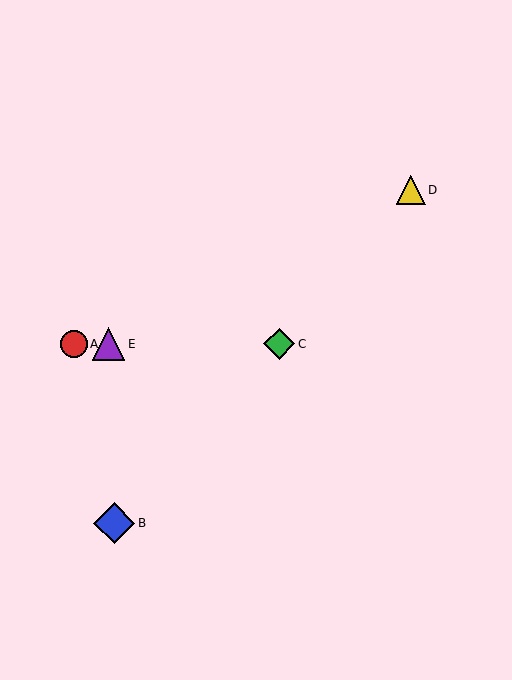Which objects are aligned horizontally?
Objects A, C, E are aligned horizontally.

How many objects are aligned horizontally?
3 objects (A, C, E) are aligned horizontally.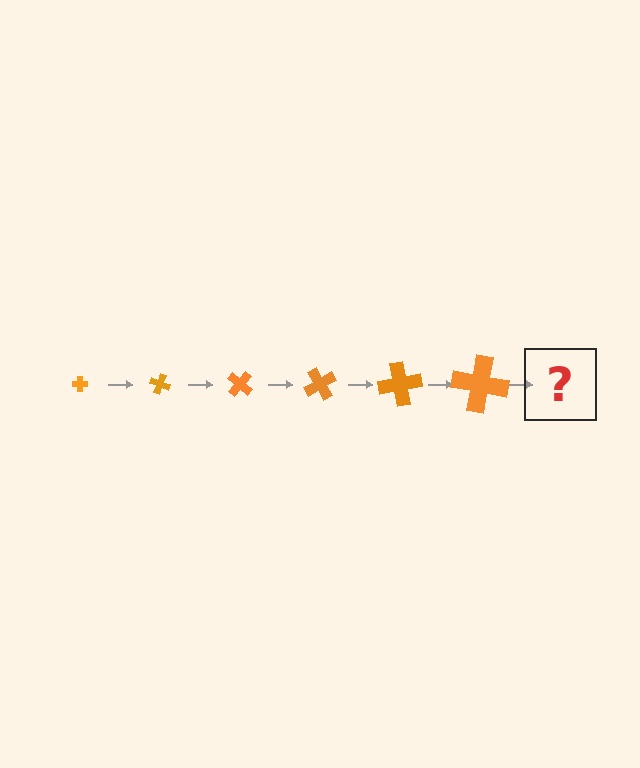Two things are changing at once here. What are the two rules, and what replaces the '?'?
The two rules are that the cross grows larger each step and it rotates 20 degrees each step. The '?' should be a cross, larger than the previous one and rotated 120 degrees from the start.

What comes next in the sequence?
The next element should be a cross, larger than the previous one and rotated 120 degrees from the start.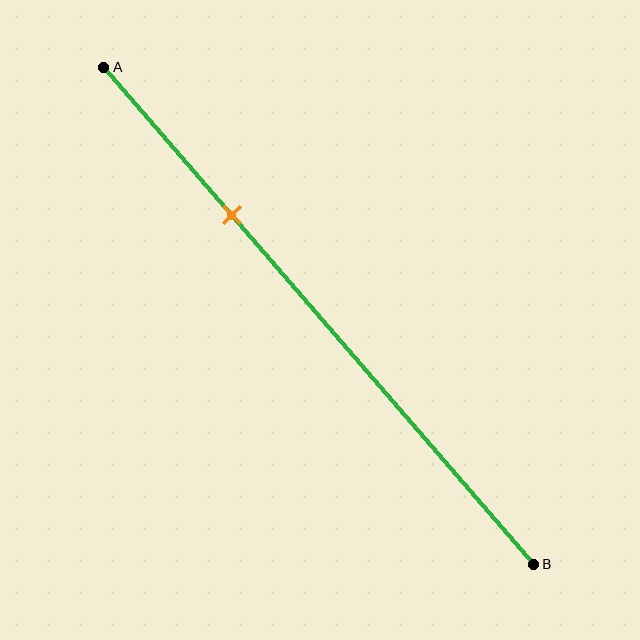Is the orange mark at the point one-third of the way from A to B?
No, the mark is at about 30% from A, not at the 33% one-third point.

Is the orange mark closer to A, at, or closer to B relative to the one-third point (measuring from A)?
The orange mark is closer to point A than the one-third point of segment AB.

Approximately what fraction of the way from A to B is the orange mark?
The orange mark is approximately 30% of the way from A to B.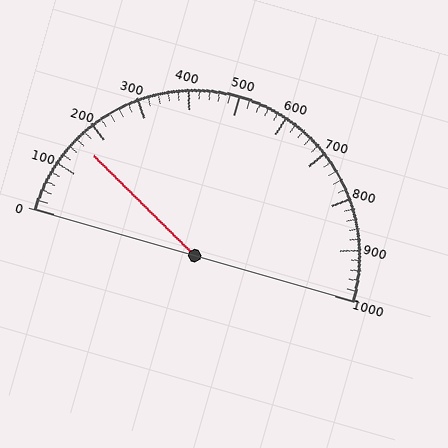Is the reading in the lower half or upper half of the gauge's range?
The reading is in the lower half of the range (0 to 1000).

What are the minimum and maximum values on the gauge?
The gauge ranges from 0 to 1000.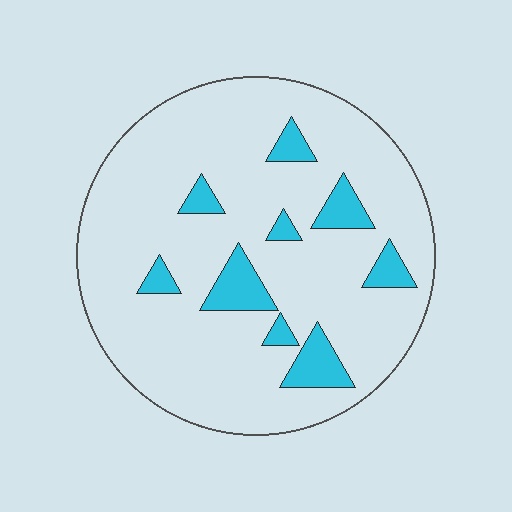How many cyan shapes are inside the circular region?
9.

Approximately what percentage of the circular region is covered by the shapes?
Approximately 15%.